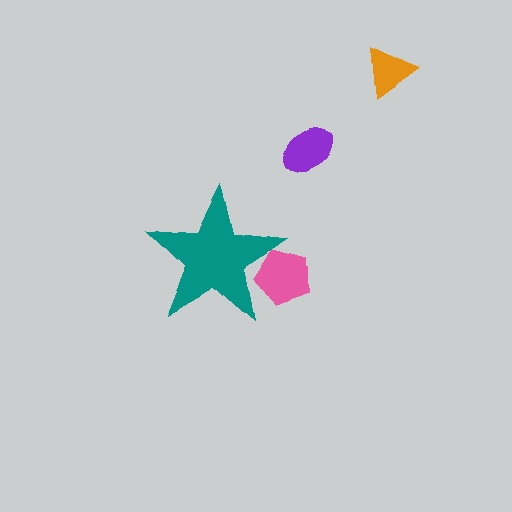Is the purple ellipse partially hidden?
No, the purple ellipse is fully visible.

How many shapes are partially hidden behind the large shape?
1 shape is partially hidden.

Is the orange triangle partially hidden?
No, the orange triangle is fully visible.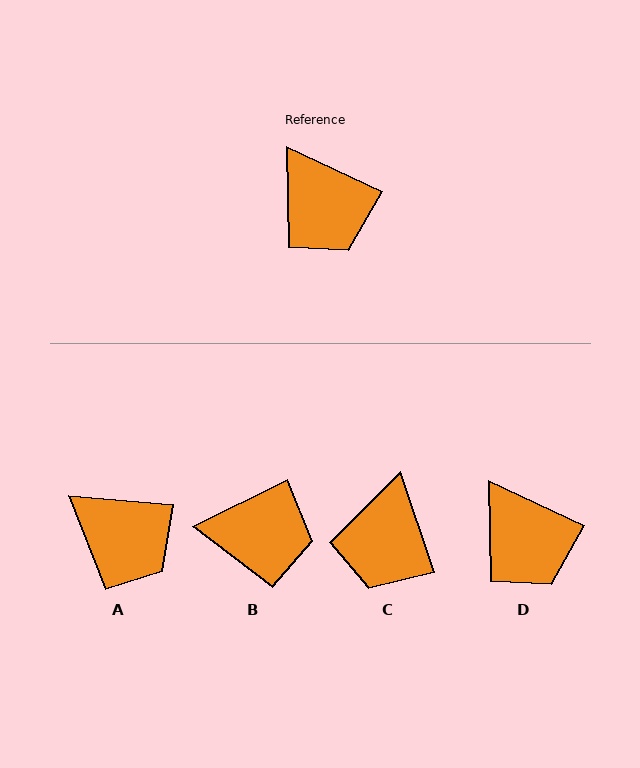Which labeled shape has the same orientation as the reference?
D.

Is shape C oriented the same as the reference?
No, it is off by about 47 degrees.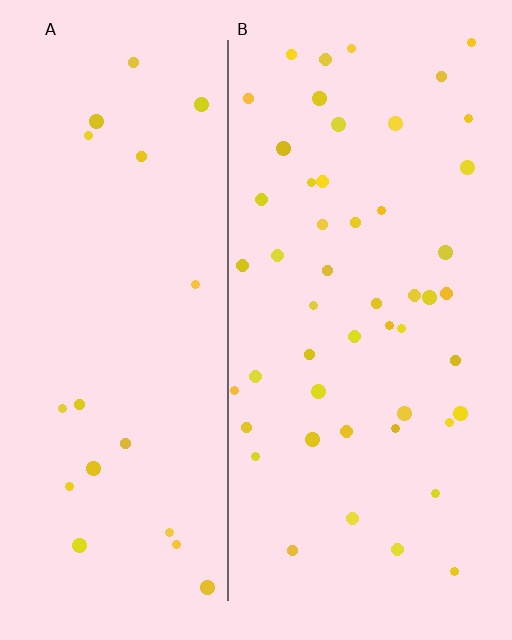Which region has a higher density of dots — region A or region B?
B (the right).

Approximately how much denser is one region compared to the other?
Approximately 2.4× — region B over region A.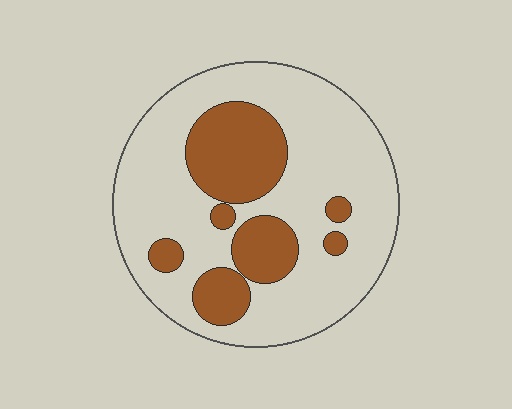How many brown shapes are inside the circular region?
7.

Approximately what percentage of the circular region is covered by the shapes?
Approximately 25%.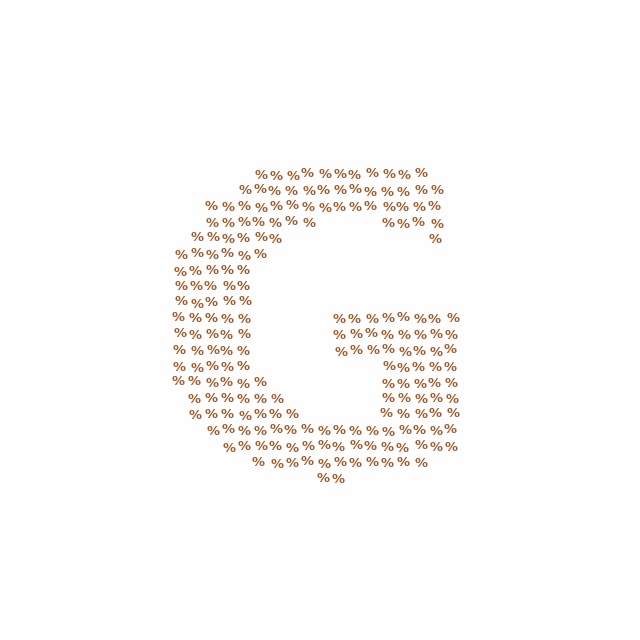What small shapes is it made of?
It is made of small percent signs.